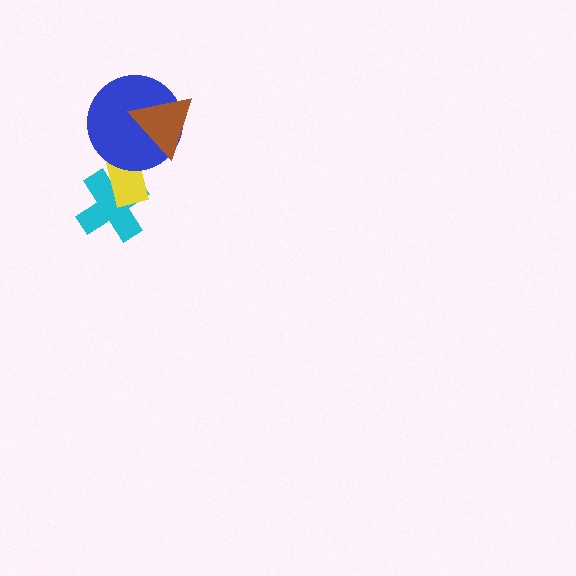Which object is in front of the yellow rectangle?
The blue circle is in front of the yellow rectangle.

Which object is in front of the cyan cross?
The yellow rectangle is in front of the cyan cross.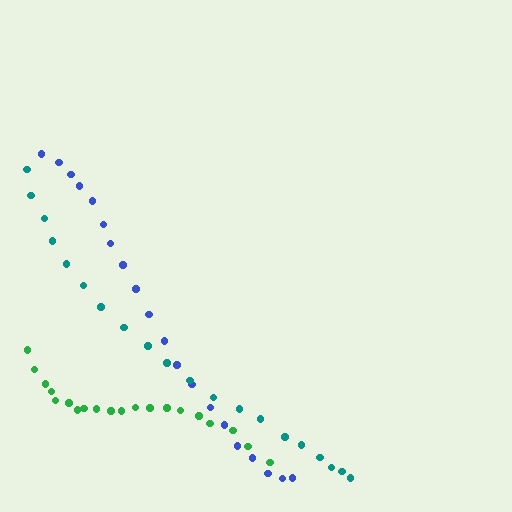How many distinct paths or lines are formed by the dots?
There are 3 distinct paths.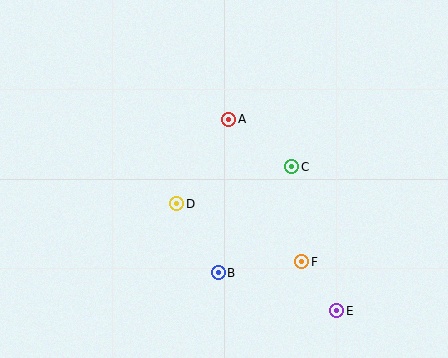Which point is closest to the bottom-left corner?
Point B is closest to the bottom-left corner.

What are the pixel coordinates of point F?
Point F is at (302, 262).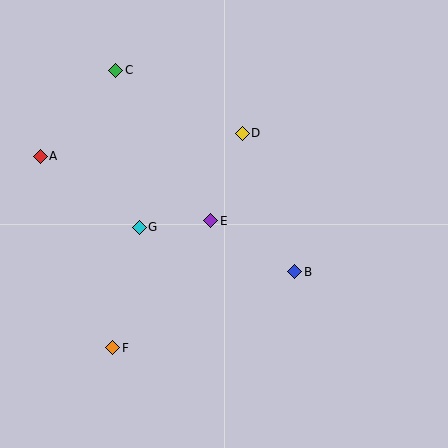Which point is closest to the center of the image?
Point E at (211, 221) is closest to the center.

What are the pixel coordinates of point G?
Point G is at (139, 227).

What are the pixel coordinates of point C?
Point C is at (116, 70).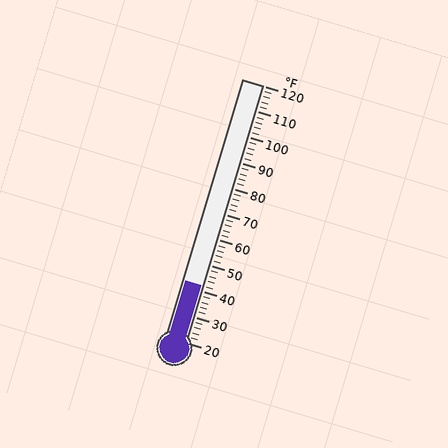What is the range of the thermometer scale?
The thermometer scale ranges from 20°F to 120°F.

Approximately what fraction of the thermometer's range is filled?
The thermometer is filled to approximately 20% of its range.